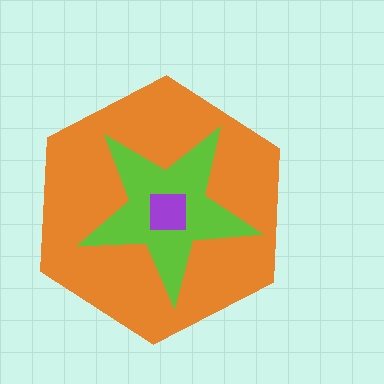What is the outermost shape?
The orange hexagon.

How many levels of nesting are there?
3.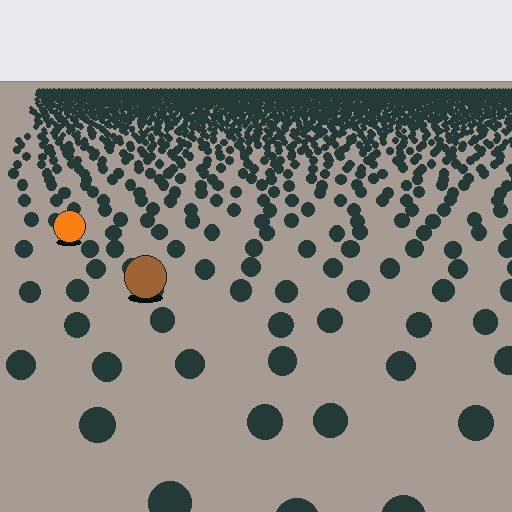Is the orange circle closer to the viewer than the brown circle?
No. The brown circle is closer — you can tell from the texture gradient: the ground texture is coarser near it.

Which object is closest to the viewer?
The brown circle is closest. The texture marks near it are larger and more spread out.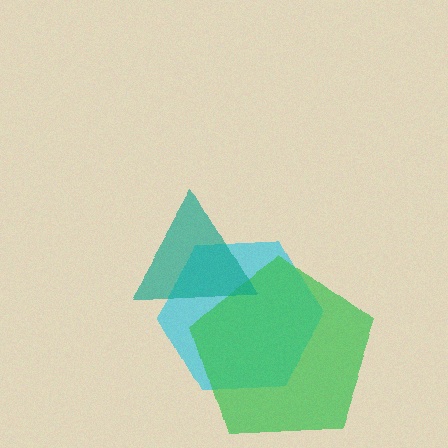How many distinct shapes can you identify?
There are 3 distinct shapes: a cyan hexagon, a green pentagon, a teal triangle.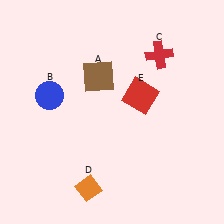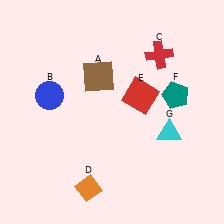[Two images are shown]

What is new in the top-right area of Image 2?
A teal pentagon (F) was added in the top-right area of Image 2.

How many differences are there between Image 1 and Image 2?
There are 2 differences between the two images.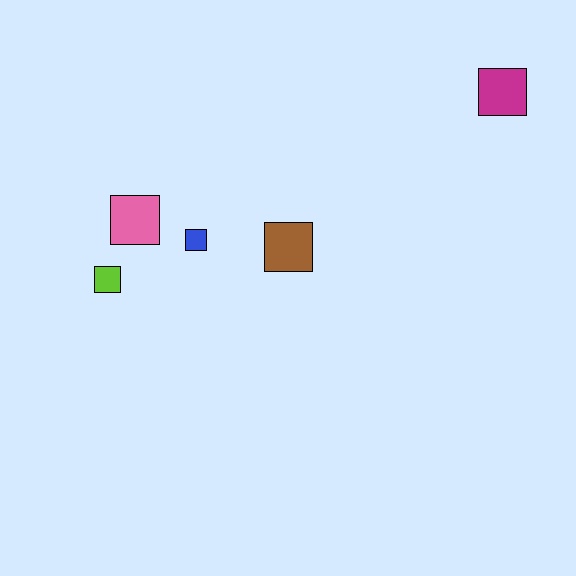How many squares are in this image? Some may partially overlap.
There are 5 squares.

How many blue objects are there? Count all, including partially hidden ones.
There is 1 blue object.